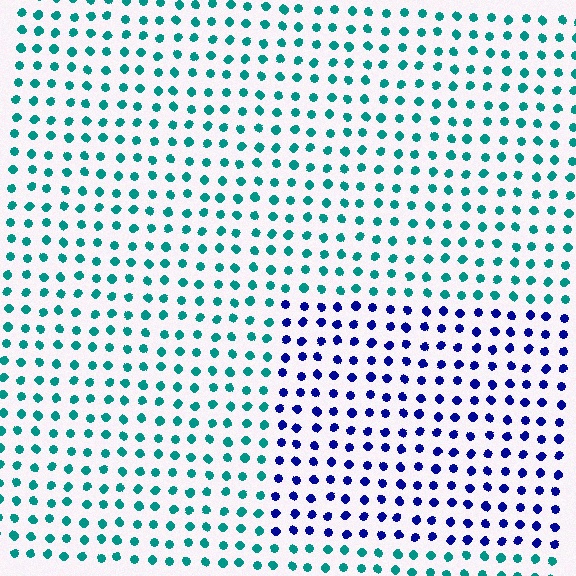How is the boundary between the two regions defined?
The boundary is defined purely by a slight shift in hue (about 62 degrees). Spacing, size, and orientation are identical on both sides.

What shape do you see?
I see a rectangle.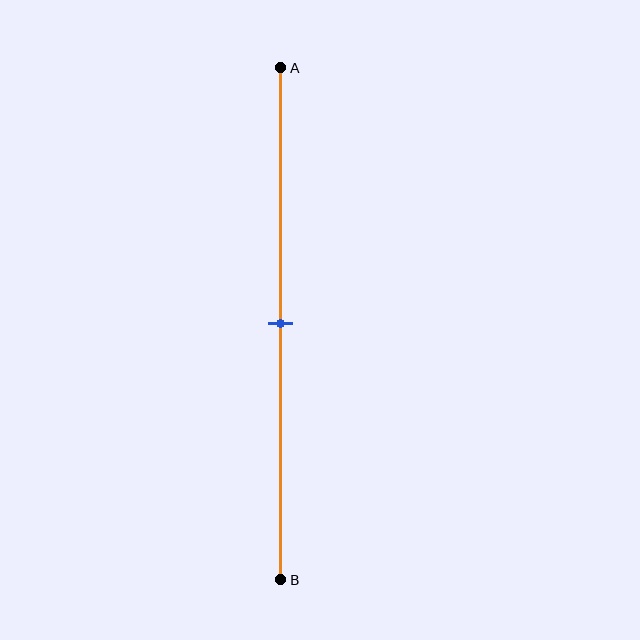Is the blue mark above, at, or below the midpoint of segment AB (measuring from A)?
The blue mark is approximately at the midpoint of segment AB.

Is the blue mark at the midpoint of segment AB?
Yes, the mark is approximately at the midpoint.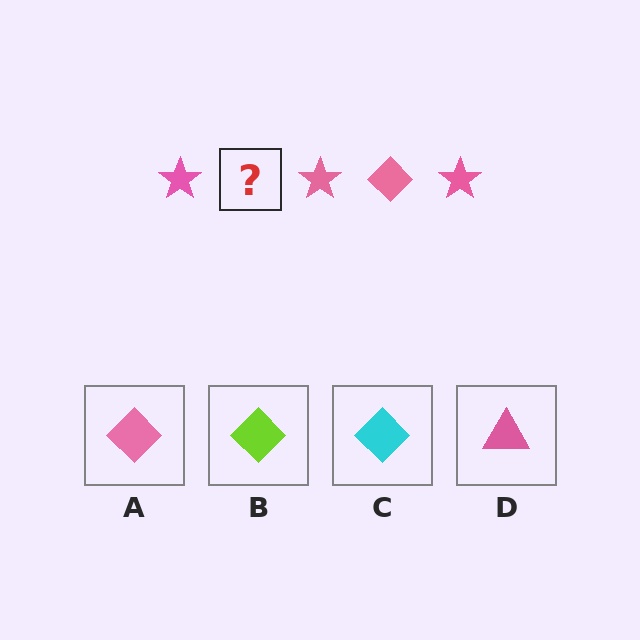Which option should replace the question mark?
Option A.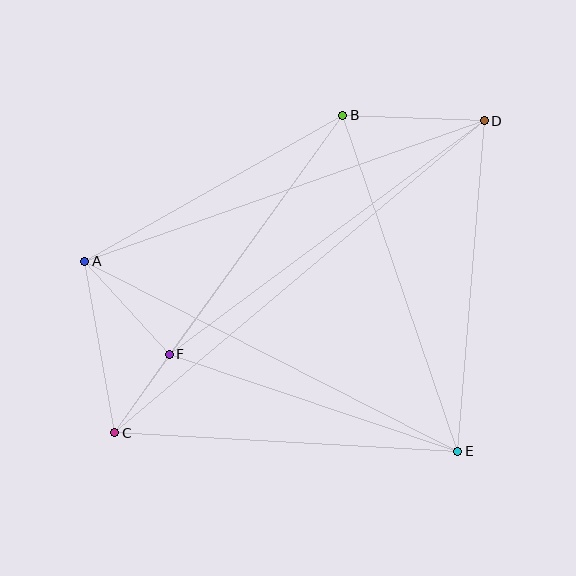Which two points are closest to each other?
Points C and F are closest to each other.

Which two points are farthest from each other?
Points C and D are farthest from each other.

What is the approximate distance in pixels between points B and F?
The distance between B and F is approximately 296 pixels.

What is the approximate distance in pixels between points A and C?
The distance between A and C is approximately 174 pixels.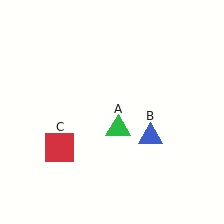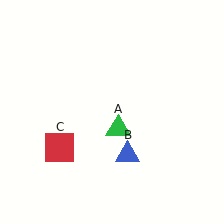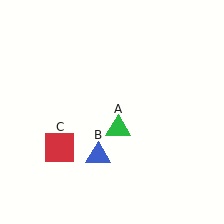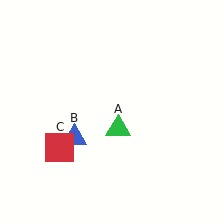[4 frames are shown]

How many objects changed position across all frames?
1 object changed position: blue triangle (object B).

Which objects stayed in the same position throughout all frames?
Green triangle (object A) and red square (object C) remained stationary.